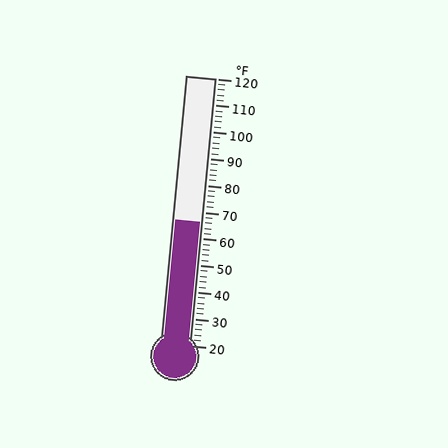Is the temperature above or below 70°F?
The temperature is below 70°F.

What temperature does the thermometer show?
The thermometer shows approximately 66°F.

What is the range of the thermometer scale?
The thermometer scale ranges from 20°F to 120°F.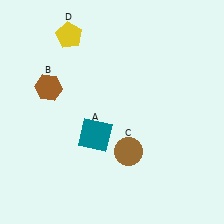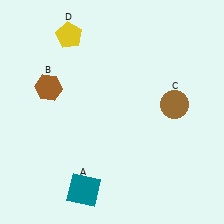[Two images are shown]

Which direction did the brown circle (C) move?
The brown circle (C) moved up.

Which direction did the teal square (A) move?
The teal square (A) moved down.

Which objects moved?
The objects that moved are: the teal square (A), the brown circle (C).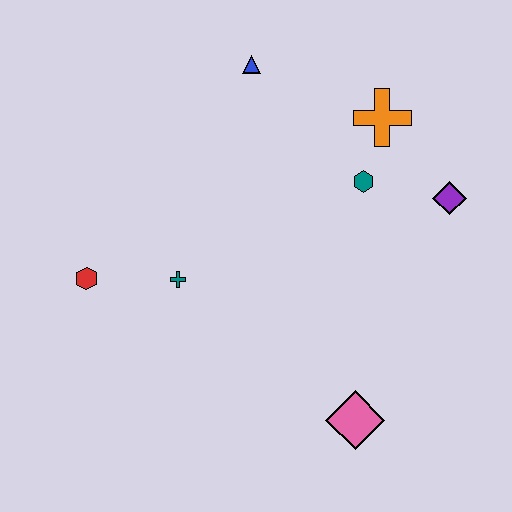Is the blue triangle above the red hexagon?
Yes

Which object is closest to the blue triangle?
The orange cross is closest to the blue triangle.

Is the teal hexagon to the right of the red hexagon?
Yes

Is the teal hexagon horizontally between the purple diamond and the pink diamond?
Yes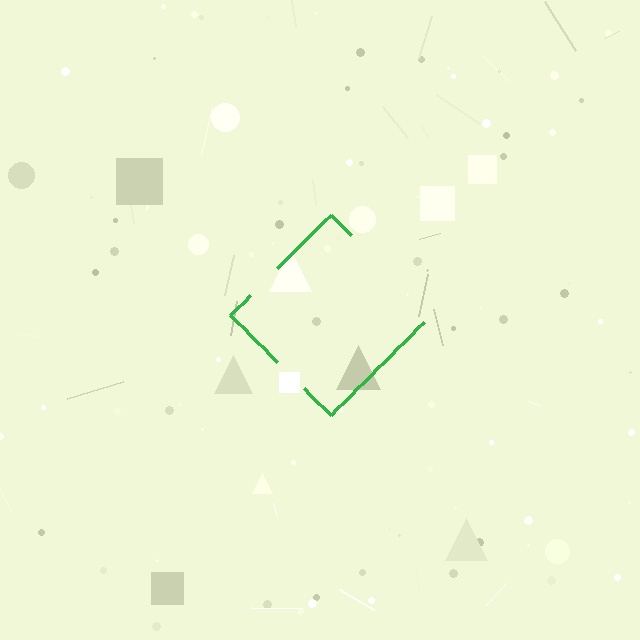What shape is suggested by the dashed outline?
The dashed outline suggests a diamond.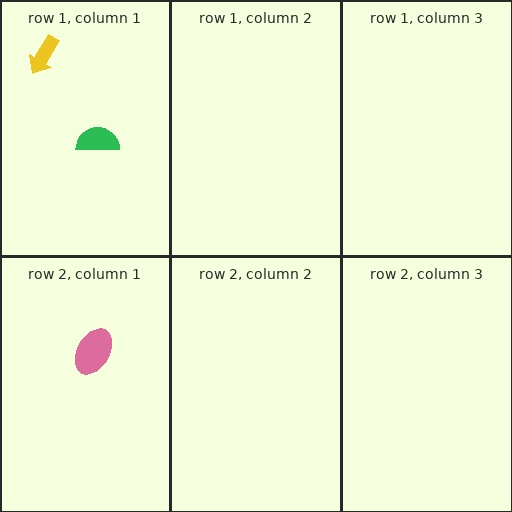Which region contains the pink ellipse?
The row 2, column 1 region.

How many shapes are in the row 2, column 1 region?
1.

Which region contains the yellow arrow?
The row 1, column 1 region.